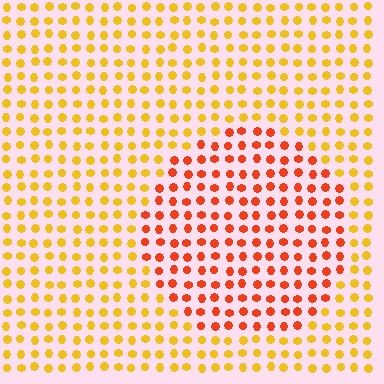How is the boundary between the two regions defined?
The boundary is defined purely by a slight shift in hue (about 38 degrees). Spacing, size, and orientation are identical on both sides.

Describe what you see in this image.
The image is filled with small yellow elements in a uniform arrangement. A circle-shaped region is visible where the elements are tinted to a slightly different hue, forming a subtle color boundary.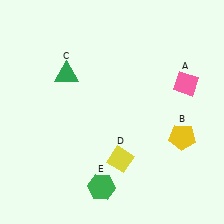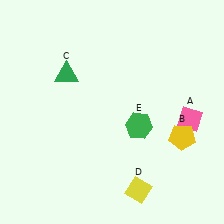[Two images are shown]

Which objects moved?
The objects that moved are: the pink diamond (A), the yellow diamond (D), the green hexagon (E).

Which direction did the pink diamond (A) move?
The pink diamond (A) moved down.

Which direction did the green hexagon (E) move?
The green hexagon (E) moved up.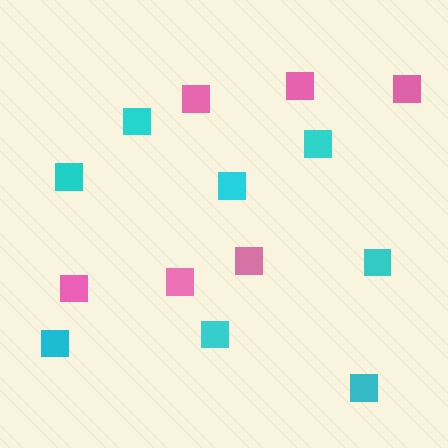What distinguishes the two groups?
There are 2 groups: one group of cyan squares (8) and one group of pink squares (6).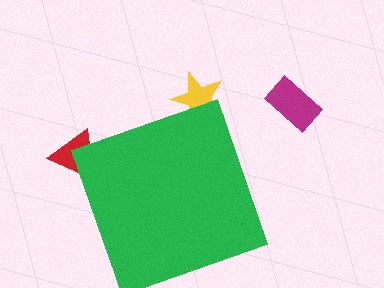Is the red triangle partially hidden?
Yes, the red triangle is partially hidden behind the green diamond.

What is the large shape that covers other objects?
A green diamond.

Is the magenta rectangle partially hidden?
No, the magenta rectangle is fully visible.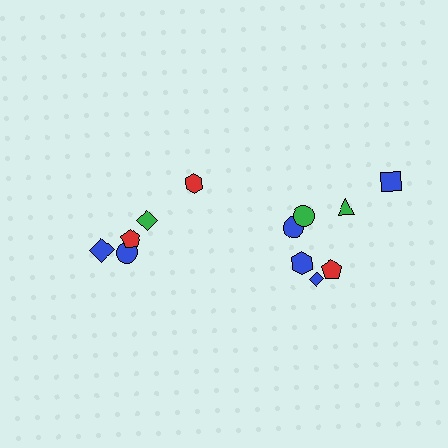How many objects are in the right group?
There are 7 objects.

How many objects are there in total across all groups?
There are 12 objects.